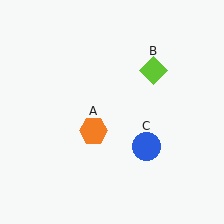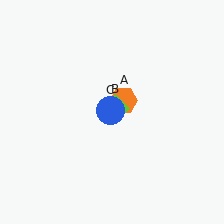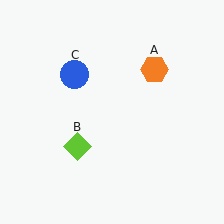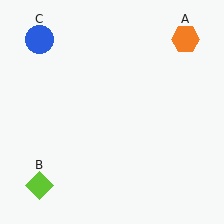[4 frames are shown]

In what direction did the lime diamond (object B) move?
The lime diamond (object B) moved down and to the left.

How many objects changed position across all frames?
3 objects changed position: orange hexagon (object A), lime diamond (object B), blue circle (object C).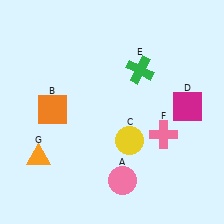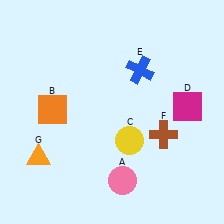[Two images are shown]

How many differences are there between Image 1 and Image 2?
There are 2 differences between the two images.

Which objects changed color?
E changed from green to blue. F changed from pink to brown.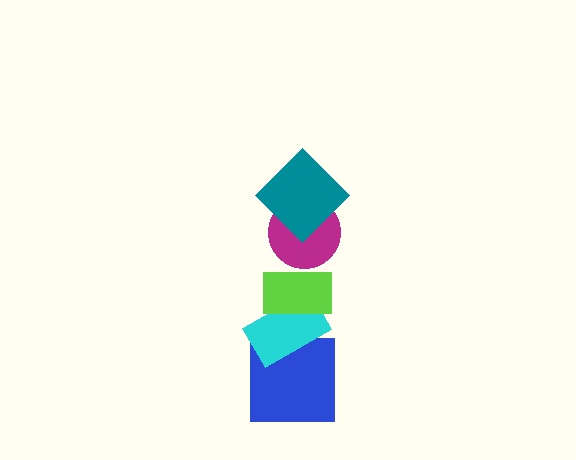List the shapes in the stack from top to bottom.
From top to bottom: the teal diamond, the magenta circle, the lime rectangle, the cyan rectangle, the blue square.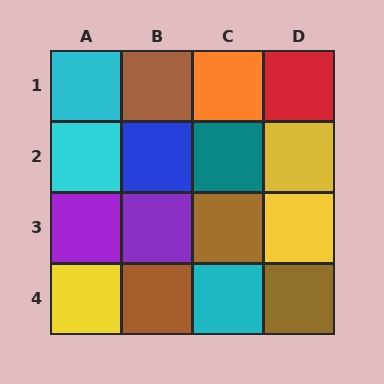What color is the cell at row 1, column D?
Red.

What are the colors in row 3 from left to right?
Purple, purple, brown, yellow.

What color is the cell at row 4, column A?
Yellow.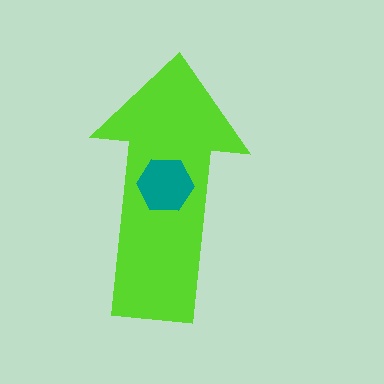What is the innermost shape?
The teal hexagon.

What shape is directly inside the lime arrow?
The teal hexagon.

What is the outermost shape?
The lime arrow.